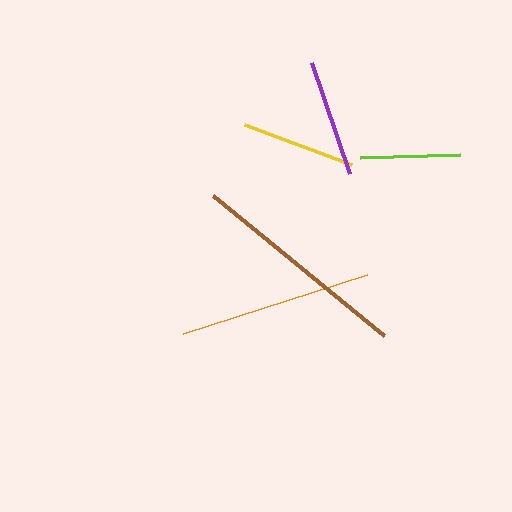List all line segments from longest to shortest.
From longest to shortest: brown, orange, purple, yellow, lime.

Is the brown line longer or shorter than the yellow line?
The brown line is longer than the yellow line.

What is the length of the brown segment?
The brown segment is approximately 221 pixels long.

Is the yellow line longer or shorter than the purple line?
The purple line is longer than the yellow line.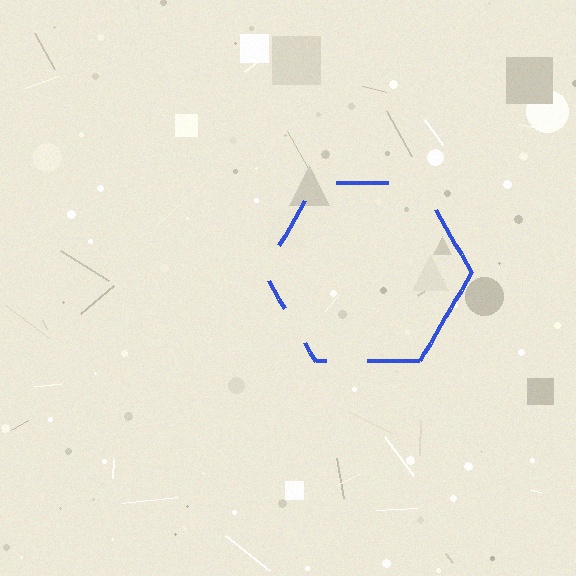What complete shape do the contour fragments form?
The contour fragments form a hexagon.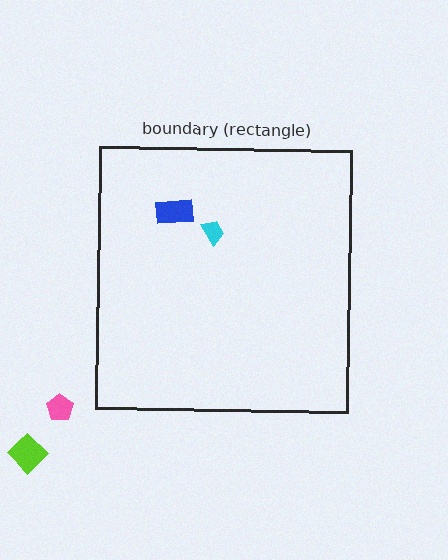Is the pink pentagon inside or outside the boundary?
Outside.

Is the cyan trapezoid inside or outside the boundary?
Inside.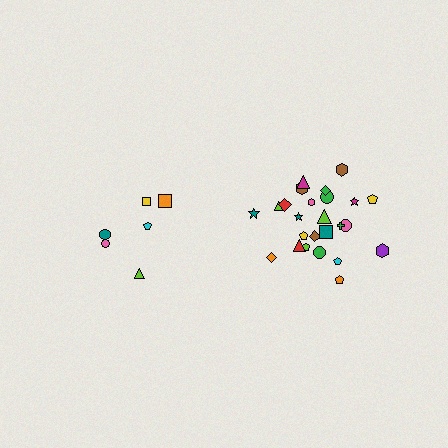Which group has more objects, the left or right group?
The right group.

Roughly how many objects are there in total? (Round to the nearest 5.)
Roughly 30 objects in total.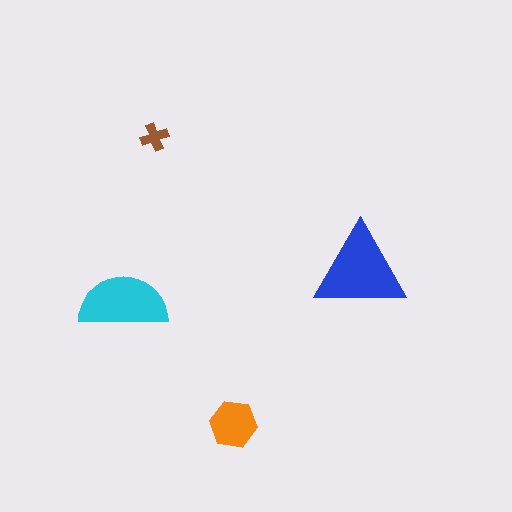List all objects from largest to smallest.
The blue triangle, the cyan semicircle, the orange hexagon, the brown cross.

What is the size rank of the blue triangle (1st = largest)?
1st.